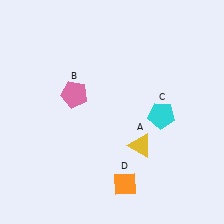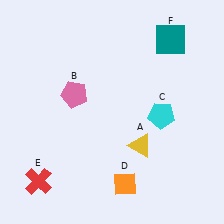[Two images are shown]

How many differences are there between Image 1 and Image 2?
There are 2 differences between the two images.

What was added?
A red cross (E), a teal square (F) were added in Image 2.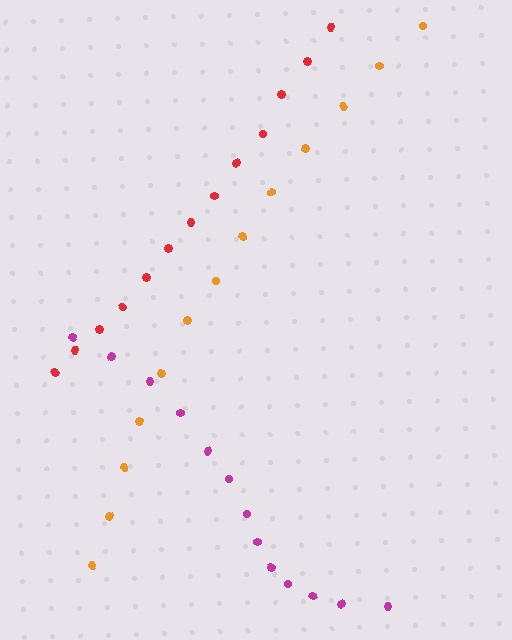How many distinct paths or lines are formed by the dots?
There are 3 distinct paths.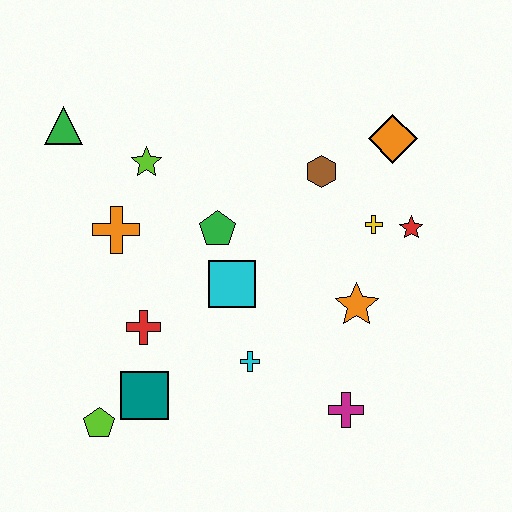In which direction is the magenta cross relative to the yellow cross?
The magenta cross is below the yellow cross.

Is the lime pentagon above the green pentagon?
No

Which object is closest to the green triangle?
The lime star is closest to the green triangle.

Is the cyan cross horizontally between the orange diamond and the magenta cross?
No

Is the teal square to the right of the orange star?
No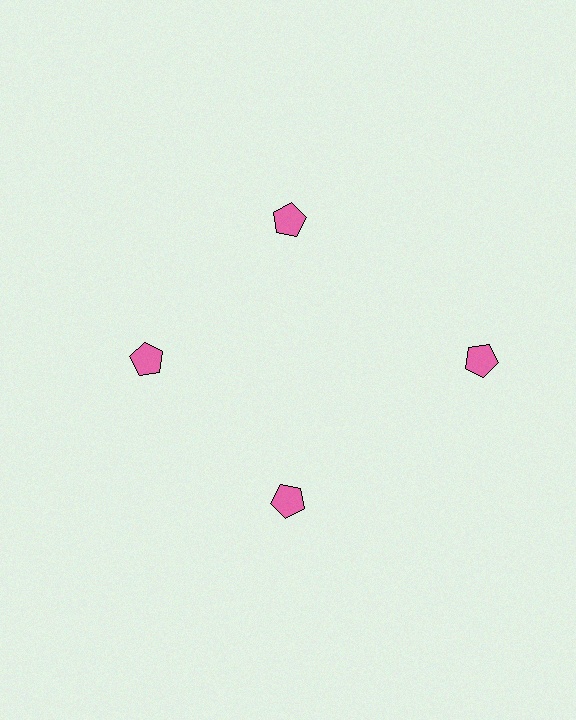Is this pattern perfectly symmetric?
No. The 4 pink pentagons are arranged in a ring, but one element near the 3 o'clock position is pushed outward from the center, breaking the 4-fold rotational symmetry.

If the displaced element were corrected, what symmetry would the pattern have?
It would have 4-fold rotational symmetry — the pattern would map onto itself every 90 degrees.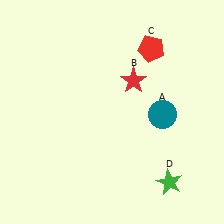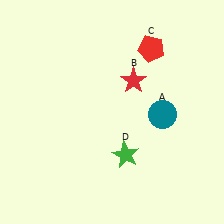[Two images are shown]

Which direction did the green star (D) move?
The green star (D) moved left.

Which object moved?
The green star (D) moved left.